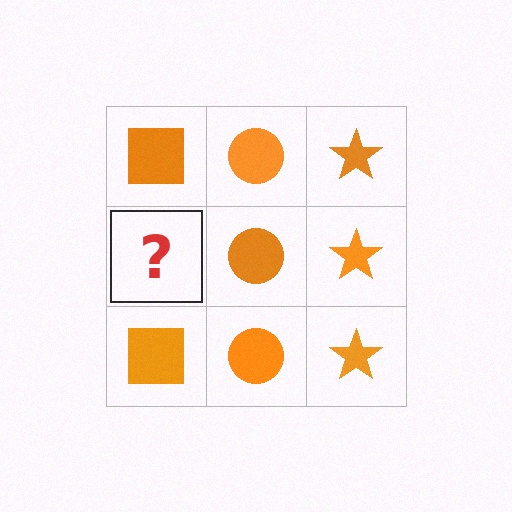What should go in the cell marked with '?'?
The missing cell should contain an orange square.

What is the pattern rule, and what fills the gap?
The rule is that each column has a consistent shape. The gap should be filled with an orange square.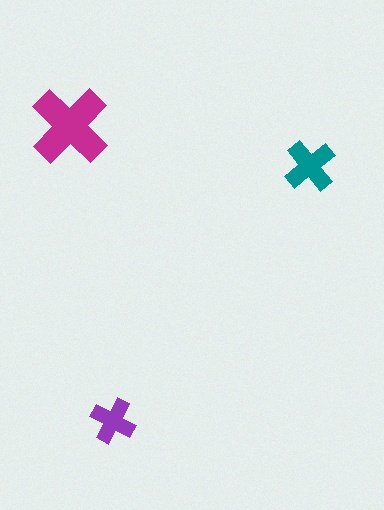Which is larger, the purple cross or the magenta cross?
The magenta one.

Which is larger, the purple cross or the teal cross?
The teal one.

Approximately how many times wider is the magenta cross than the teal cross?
About 1.5 times wider.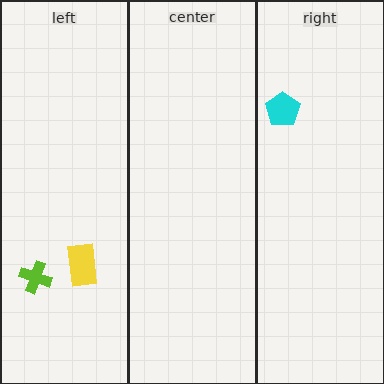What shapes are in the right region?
The cyan pentagon.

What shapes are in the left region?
The yellow rectangle, the lime cross.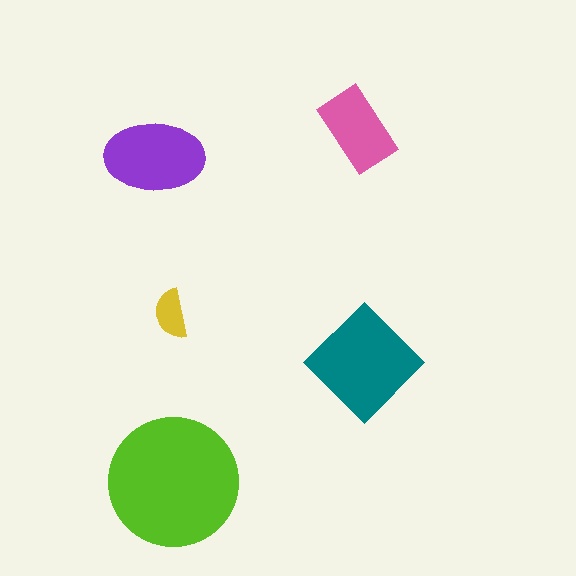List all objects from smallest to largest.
The yellow semicircle, the pink rectangle, the purple ellipse, the teal diamond, the lime circle.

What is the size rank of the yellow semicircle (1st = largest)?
5th.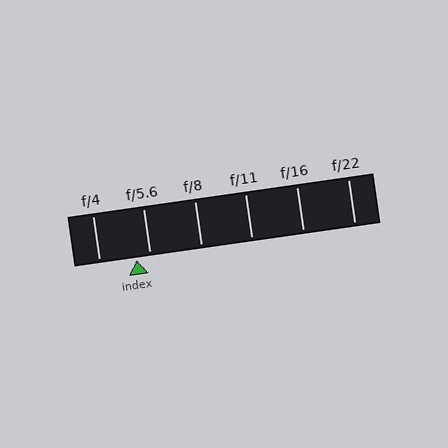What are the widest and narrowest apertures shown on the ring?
The widest aperture shown is f/4 and the narrowest is f/22.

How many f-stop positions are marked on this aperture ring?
There are 6 f-stop positions marked.